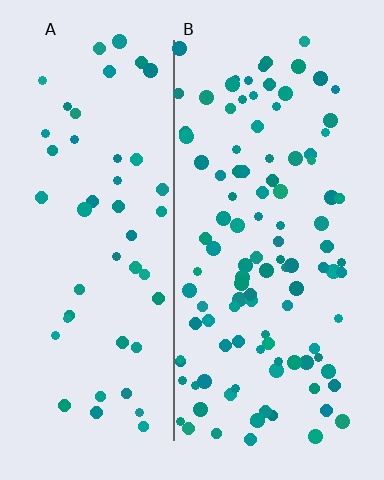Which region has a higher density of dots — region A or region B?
B (the right).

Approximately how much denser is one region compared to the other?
Approximately 2.2× — region B over region A.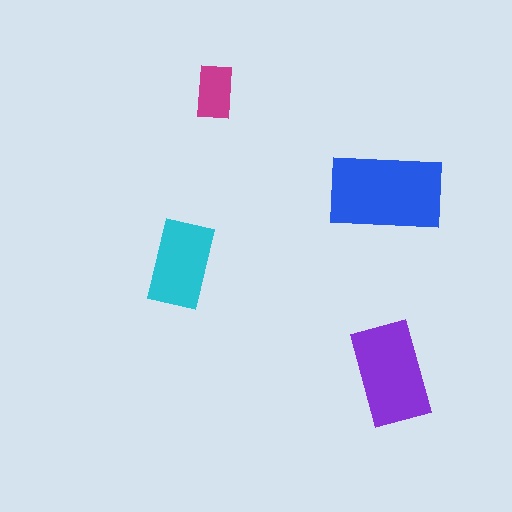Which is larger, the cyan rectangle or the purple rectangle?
The purple one.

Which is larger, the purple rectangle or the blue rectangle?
The blue one.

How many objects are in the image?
There are 4 objects in the image.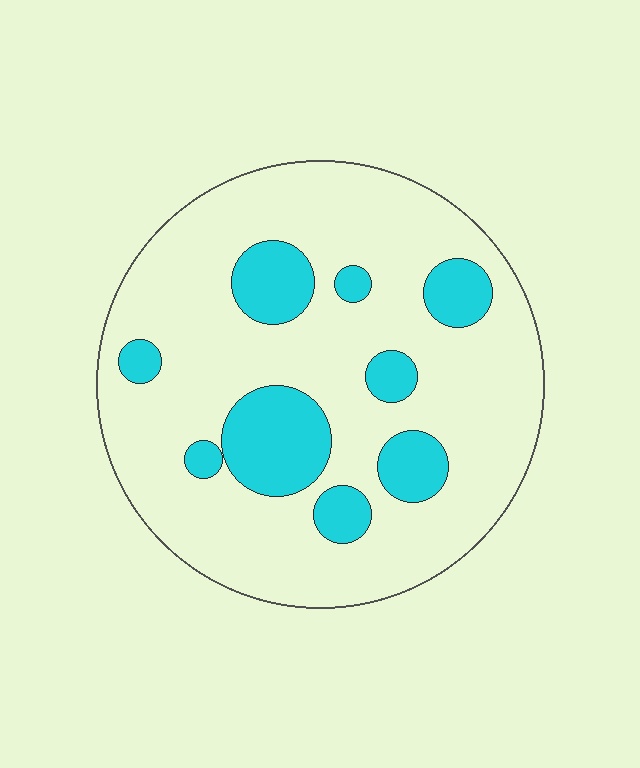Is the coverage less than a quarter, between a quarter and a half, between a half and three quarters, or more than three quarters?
Less than a quarter.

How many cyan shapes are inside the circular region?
9.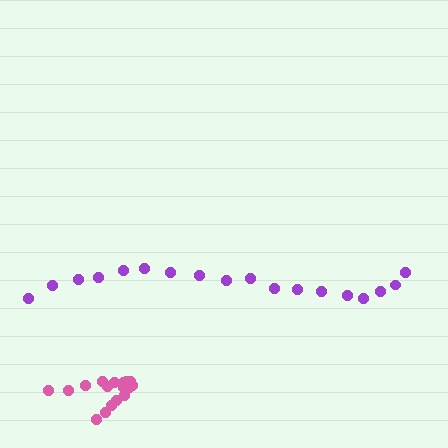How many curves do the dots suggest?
There are 2 distinct paths.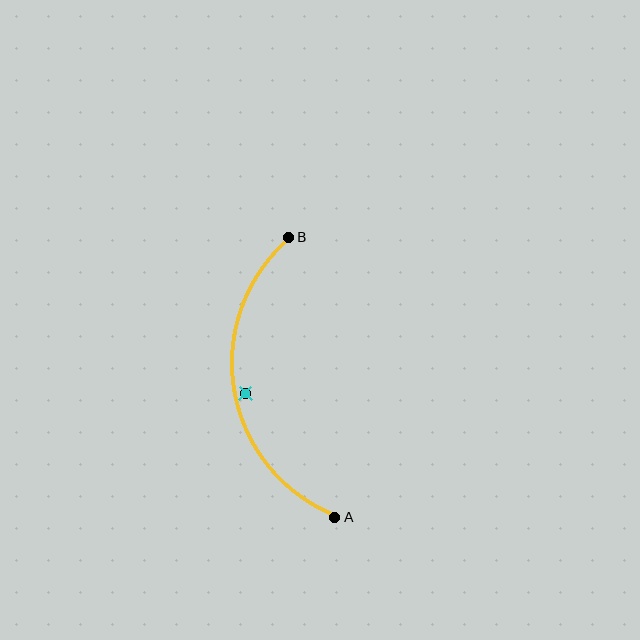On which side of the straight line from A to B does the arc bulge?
The arc bulges to the left of the straight line connecting A and B.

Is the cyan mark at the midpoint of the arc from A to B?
No — the cyan mark does not lie on the arc at all. It sits slightly inside the curve.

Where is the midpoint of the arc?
The arc midpoint is the point on the curve farthest from the straight line joining A and B. It sits to the left of that line.